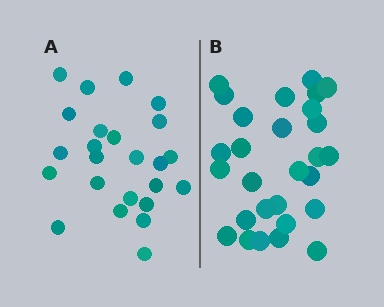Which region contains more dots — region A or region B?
Region B (the right region) has more dots.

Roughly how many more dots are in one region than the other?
Region B has about 4 more dots than region A.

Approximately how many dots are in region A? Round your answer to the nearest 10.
About 20 dots. (The exact count is 24, which rounds to 20.)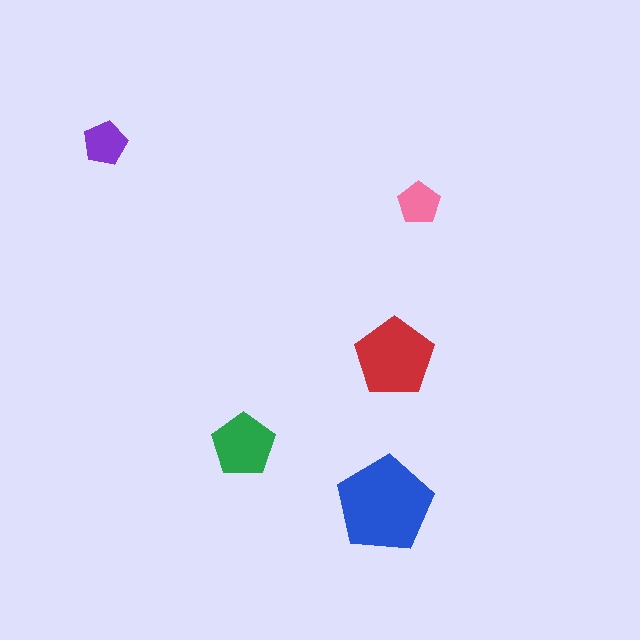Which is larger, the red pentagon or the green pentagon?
The red one.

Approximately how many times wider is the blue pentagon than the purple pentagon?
About 2 times wider.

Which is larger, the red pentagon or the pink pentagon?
The red one.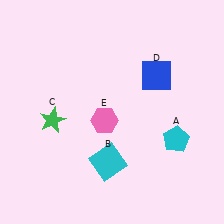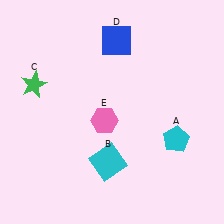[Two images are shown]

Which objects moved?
The objects that moved are: the green star (C), the blue square (D).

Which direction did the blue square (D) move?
The blue square (D) moved left.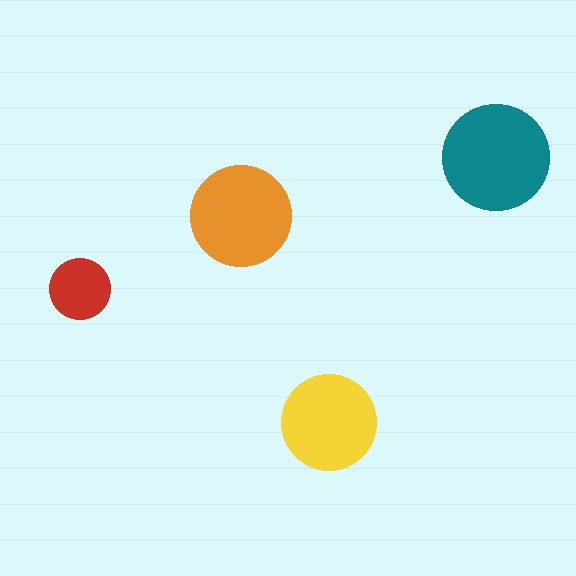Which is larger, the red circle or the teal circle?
The teal one.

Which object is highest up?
The teal circle is topmost.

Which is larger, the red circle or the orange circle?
The orange one.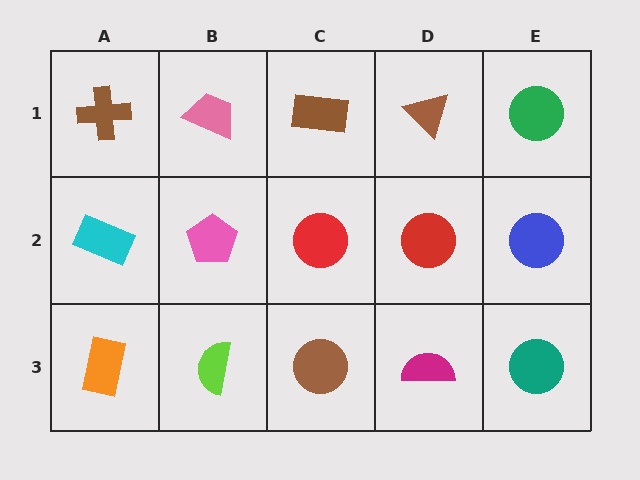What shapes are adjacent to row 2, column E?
A green circle (row 1, column E), a teal circle (row 3, column E), a red circle (row 2, column D).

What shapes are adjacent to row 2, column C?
A brown rectangle (row 1, column C), a brown circle (row 3, column C), a pink pentagon (row 2, column B), a red circle (row 2, column D).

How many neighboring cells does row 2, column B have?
4.